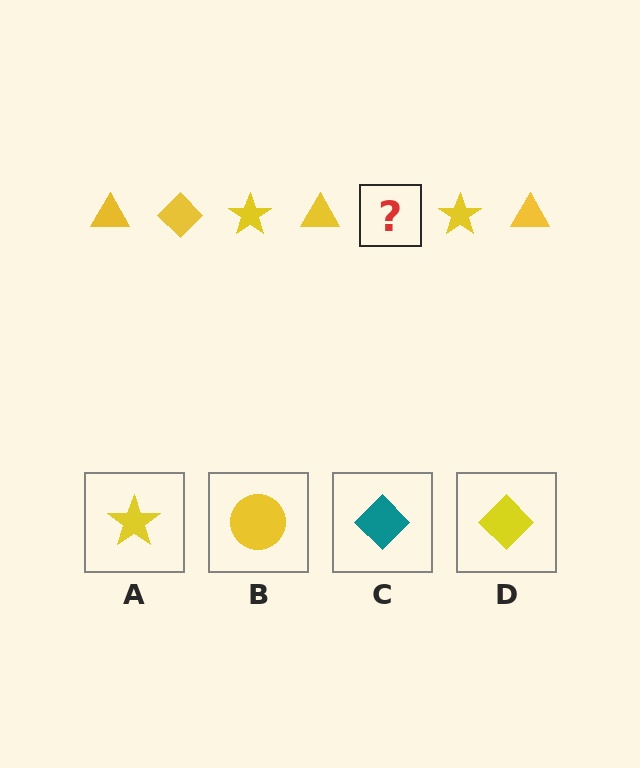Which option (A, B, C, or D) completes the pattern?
D.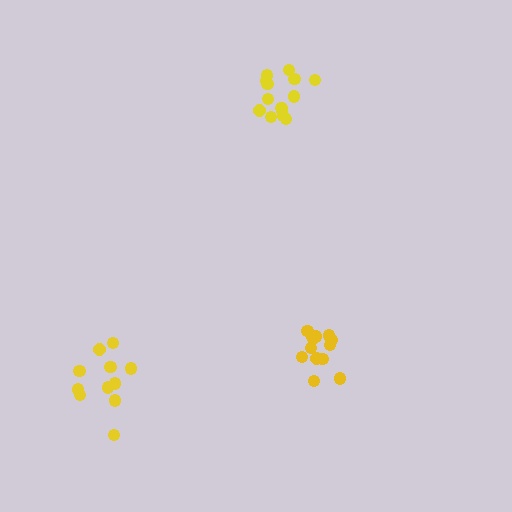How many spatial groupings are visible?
There are 3 spatial groupings.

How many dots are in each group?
Group 1: 14 dots, Group 2: 11 dots, Group 3: 13 dots (38 total).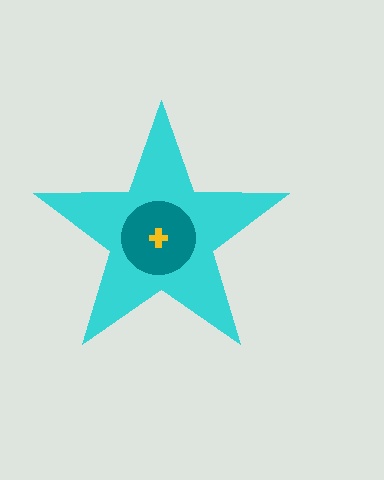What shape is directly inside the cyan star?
The teal circle.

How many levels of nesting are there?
3.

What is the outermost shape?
The cyan star.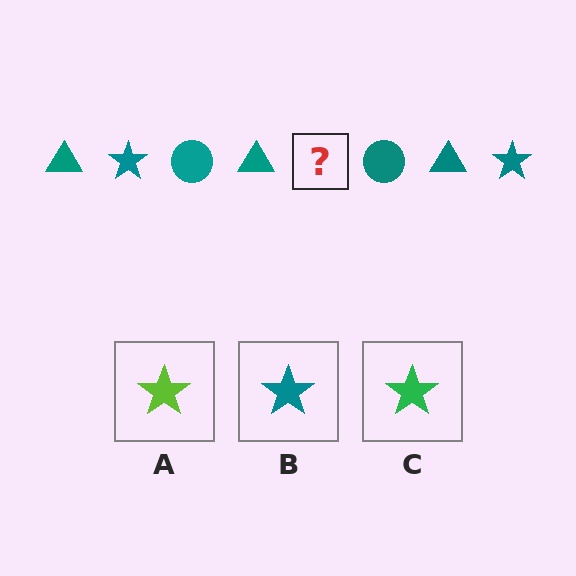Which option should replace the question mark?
Option B.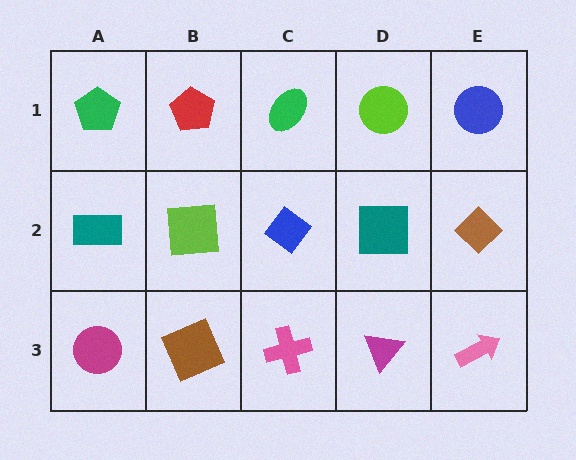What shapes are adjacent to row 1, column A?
A teal rectangle (row 2, column A), a red pentagon (row 1, column B).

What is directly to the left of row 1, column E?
A lime circle.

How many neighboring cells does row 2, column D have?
4.